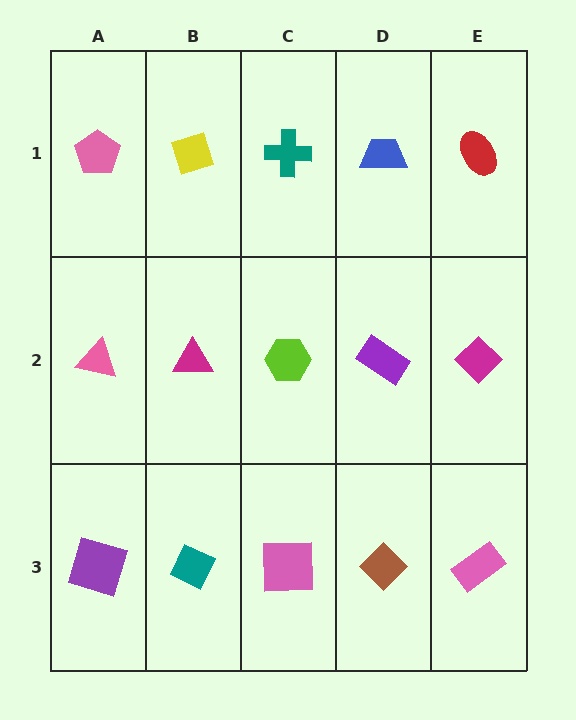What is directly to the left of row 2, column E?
A purple rectangle.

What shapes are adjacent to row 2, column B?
A yellow diamond (row 1, column B), a teal diamond (row 3, column B), a pink triangle (row 2, column A), a lime hexagon (row 2, column C).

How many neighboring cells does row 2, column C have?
4.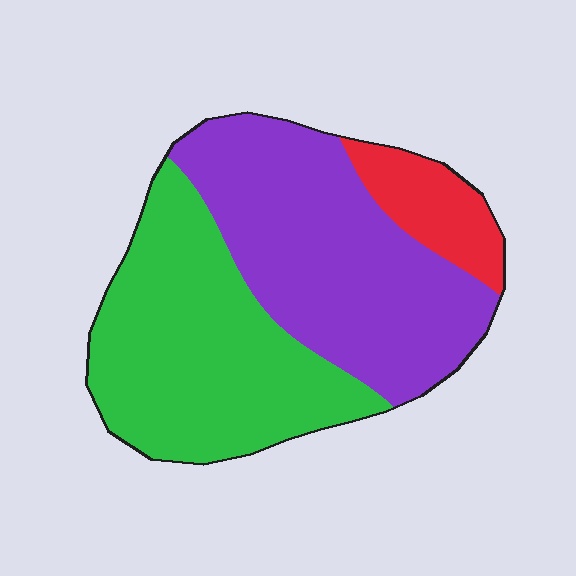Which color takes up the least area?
Red, at roughly 10%.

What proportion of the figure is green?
Green covers about 45% of the figure.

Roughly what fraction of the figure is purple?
Purple covers around 45% of the figure.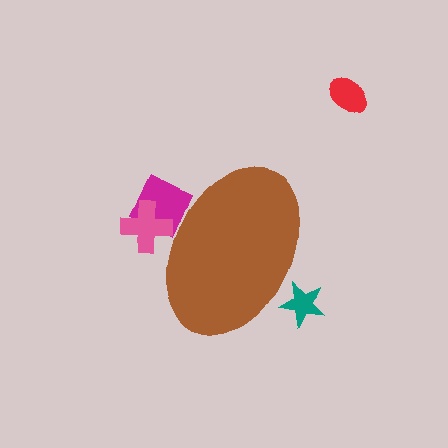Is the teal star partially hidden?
Yes, the teal star is partially hidden behind the brown ellipse.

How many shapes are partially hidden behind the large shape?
3 shapes are partially hidden.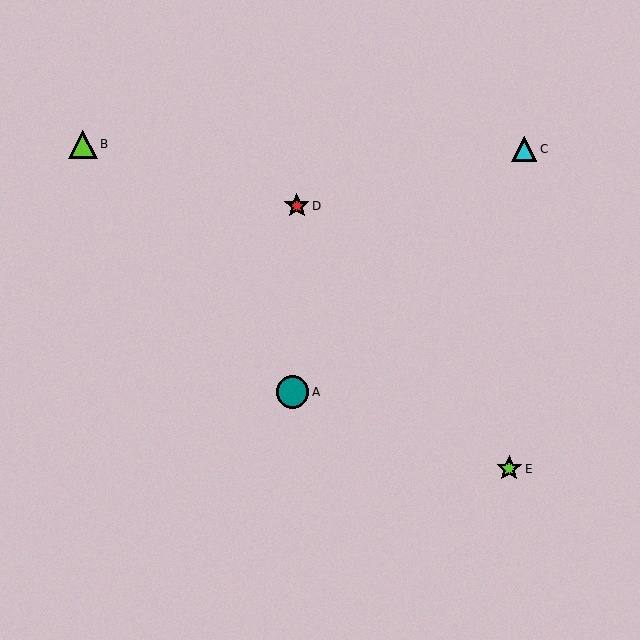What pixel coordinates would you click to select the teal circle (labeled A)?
Click at (293, 392) to select the teal circle A.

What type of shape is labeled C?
Shape C is a cyan triangle.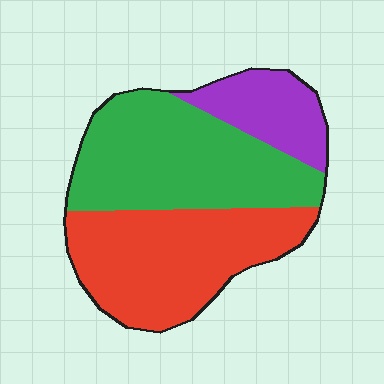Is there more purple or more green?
Green.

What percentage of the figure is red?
Red covers 41% of the figure.